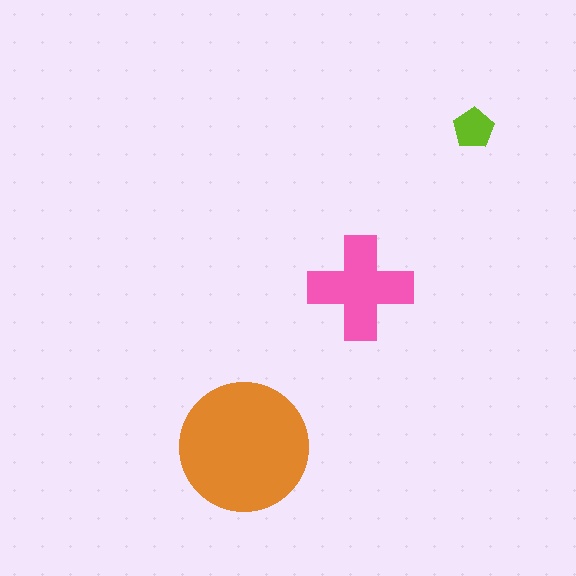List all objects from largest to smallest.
The orange circle, the pink cross, the lime pentagon.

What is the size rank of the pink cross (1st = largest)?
2nd.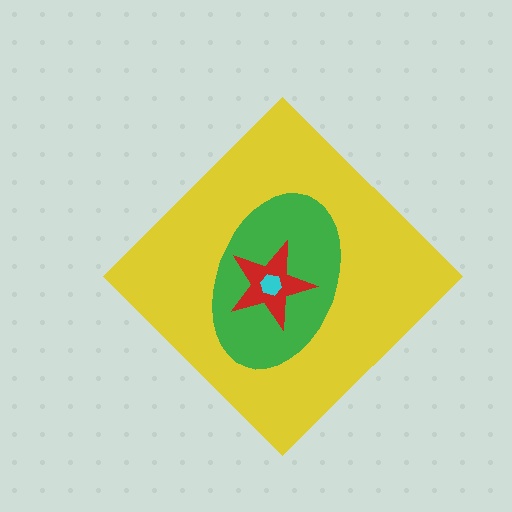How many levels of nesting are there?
4.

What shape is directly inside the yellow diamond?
The green ellipse.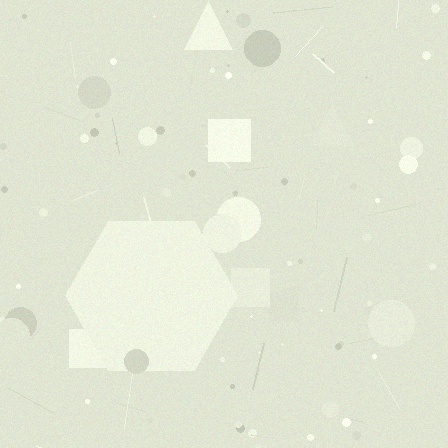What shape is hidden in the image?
A hexagon is hidden in the image.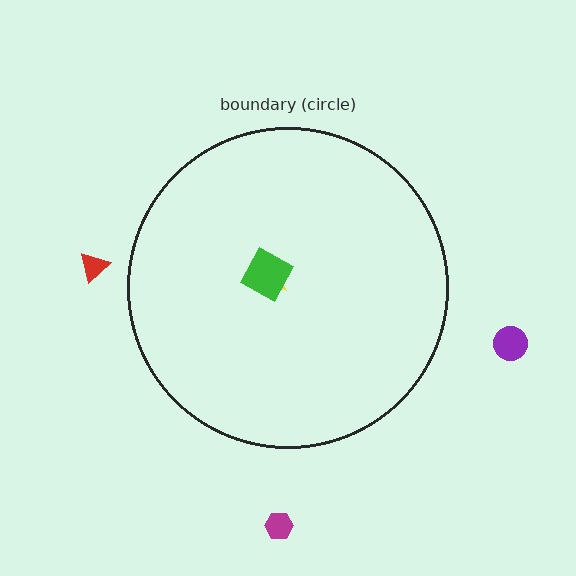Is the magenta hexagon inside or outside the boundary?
Outside.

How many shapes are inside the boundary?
2 inside, 3 outside.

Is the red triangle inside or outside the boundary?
Outside.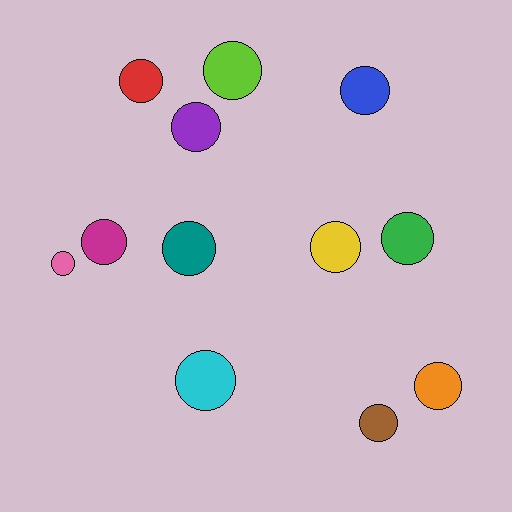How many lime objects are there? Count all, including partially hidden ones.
There is 1 lime object.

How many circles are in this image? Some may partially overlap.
There are 12 circles.